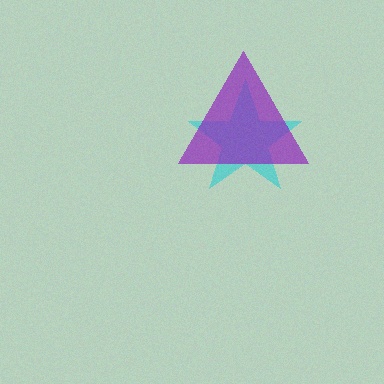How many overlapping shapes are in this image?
There are 2 overlapping shapes in the image.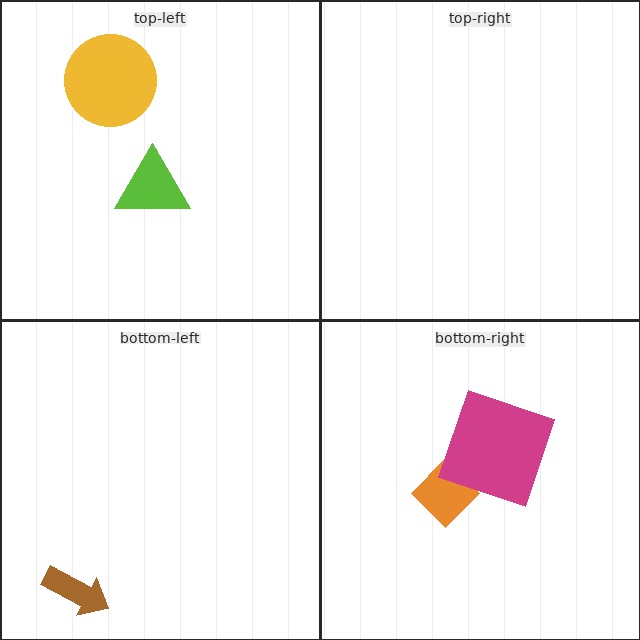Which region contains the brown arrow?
The bottom-left region.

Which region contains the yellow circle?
The top-left region.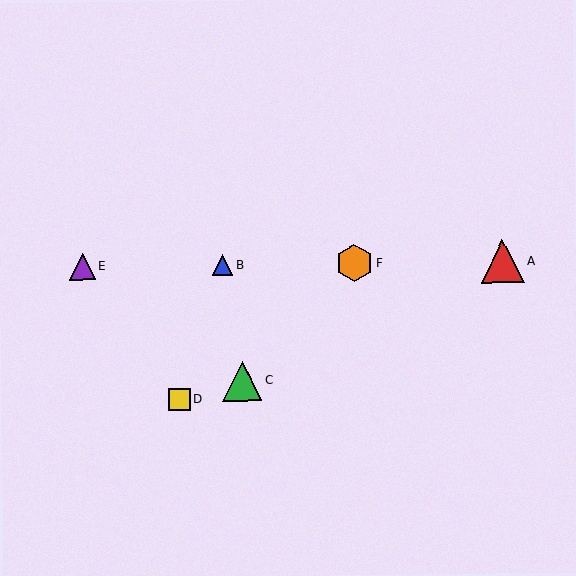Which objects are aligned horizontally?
Objects A, B, E, F are aligned horizontally.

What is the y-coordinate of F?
Object F is at y≈263.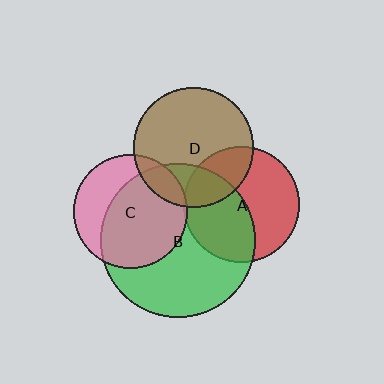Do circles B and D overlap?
Yes.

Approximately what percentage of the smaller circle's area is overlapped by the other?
Approximately 25%.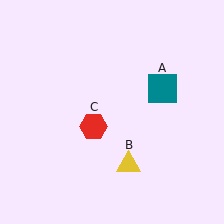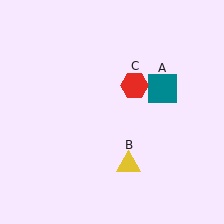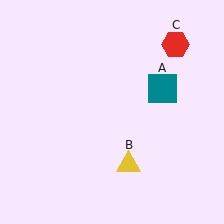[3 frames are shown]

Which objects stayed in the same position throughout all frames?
Teal square (object A) and yellow triangle (object B) remained stationary.